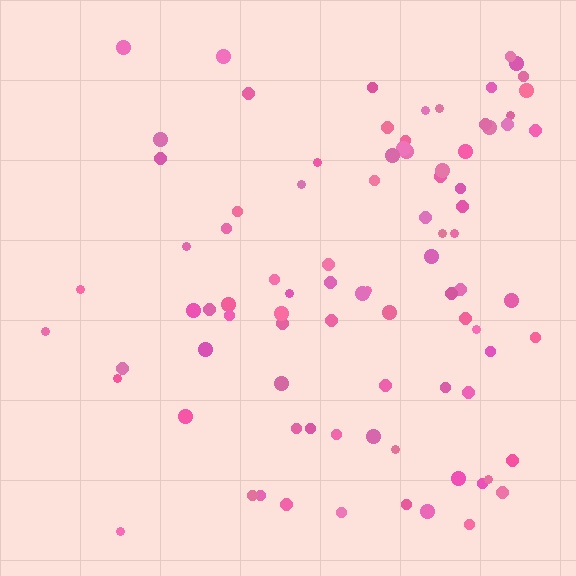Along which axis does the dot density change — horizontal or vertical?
Horizontal.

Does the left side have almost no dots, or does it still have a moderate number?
Still a moderate number, just noticeably fewer than the right.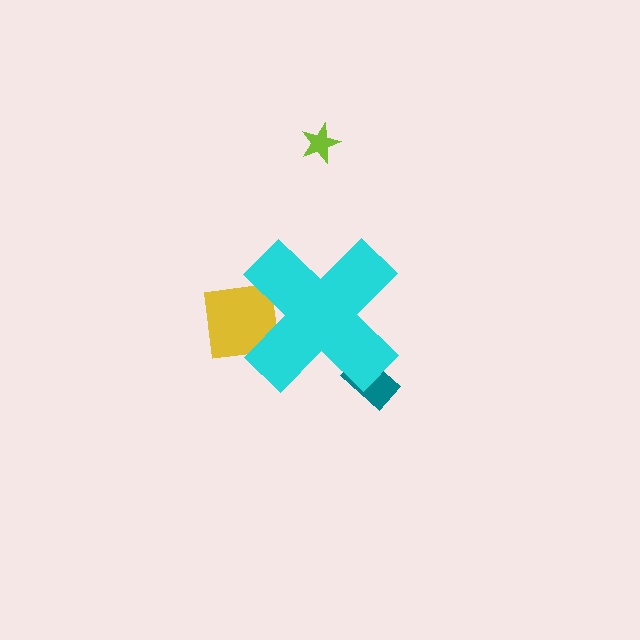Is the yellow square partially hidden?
Yes, the yellow square is partially hidden behind the cyan cross.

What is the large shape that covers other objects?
A cyan cross.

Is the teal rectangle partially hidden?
Yes, the teal rectangle is partially hidden behind the cyan cross.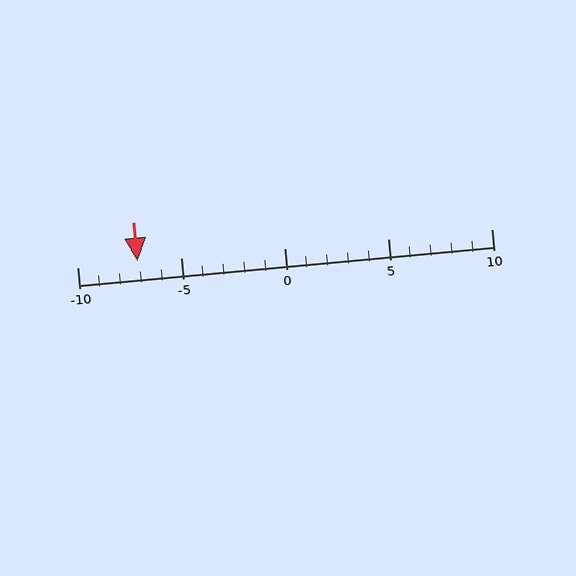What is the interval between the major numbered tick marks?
The major tick marks are spaced 5 units apart.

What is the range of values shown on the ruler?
The ruler shows values from -10 to 10.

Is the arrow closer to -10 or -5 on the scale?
The arrow is closer to -5.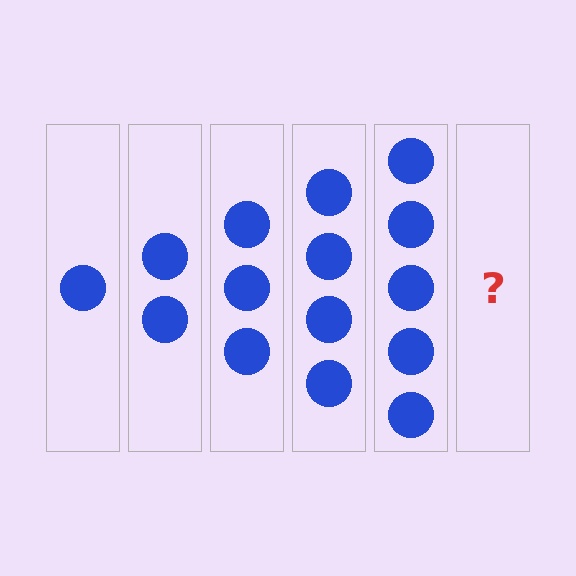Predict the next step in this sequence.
The next step is 6 circles.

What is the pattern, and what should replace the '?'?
The pattern is that each step adds one more circle. The '?' should be 6 circles.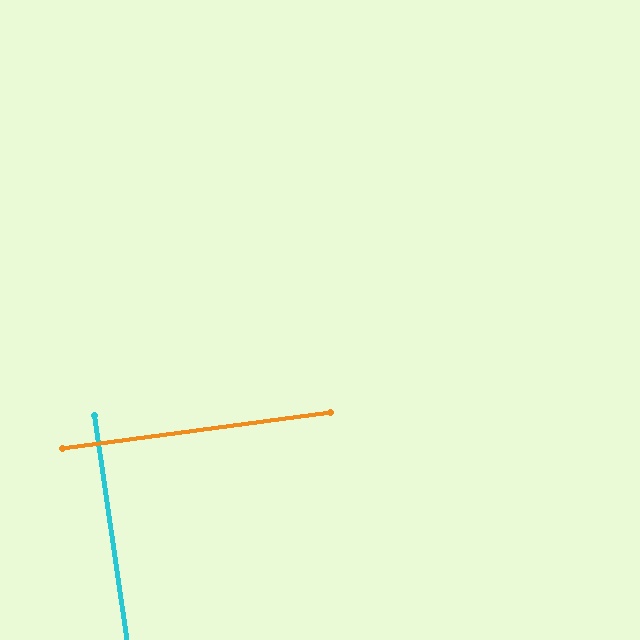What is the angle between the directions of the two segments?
Approximately 89 degrees.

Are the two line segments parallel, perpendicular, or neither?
Perpendicular — they meet at approximately 89°.